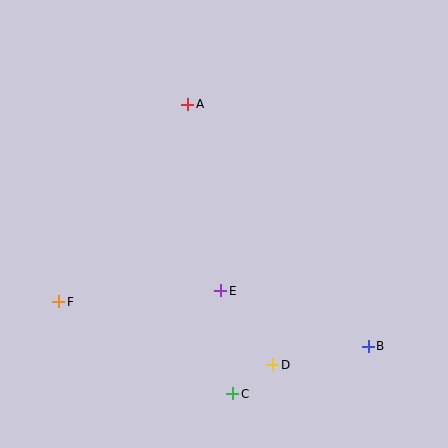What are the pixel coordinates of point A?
Point A is at (188, 104).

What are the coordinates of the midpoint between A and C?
The midpoint between A and C is at (210, 249).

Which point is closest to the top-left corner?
Point A is closest to the top-left corner.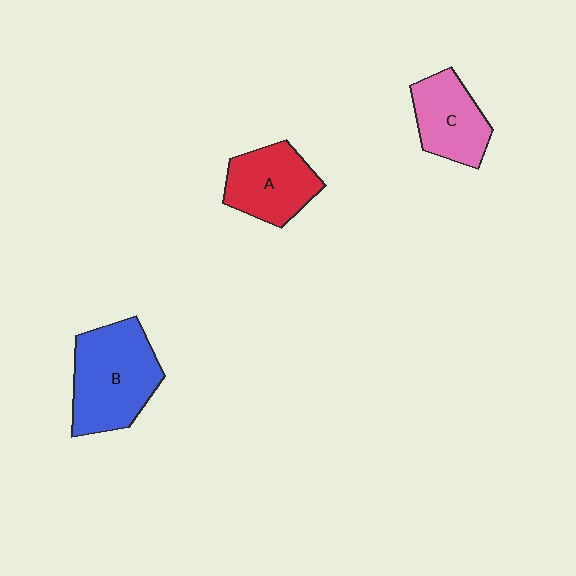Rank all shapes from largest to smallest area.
From largest to smallest: B (blue), A (red), C (pink).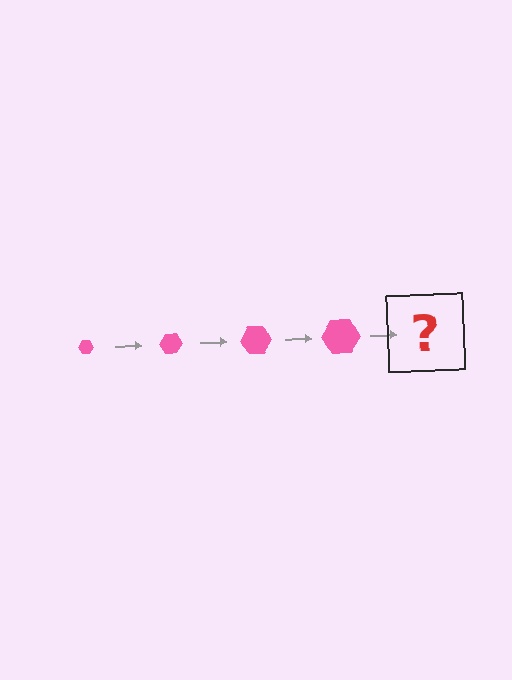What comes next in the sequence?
The next element should be a pink hexagon, larger than the previous one.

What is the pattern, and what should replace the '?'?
The pattern is that the hexagon gets progressively larger each step. The '?' should be a pink hexagon, larger than the previous one.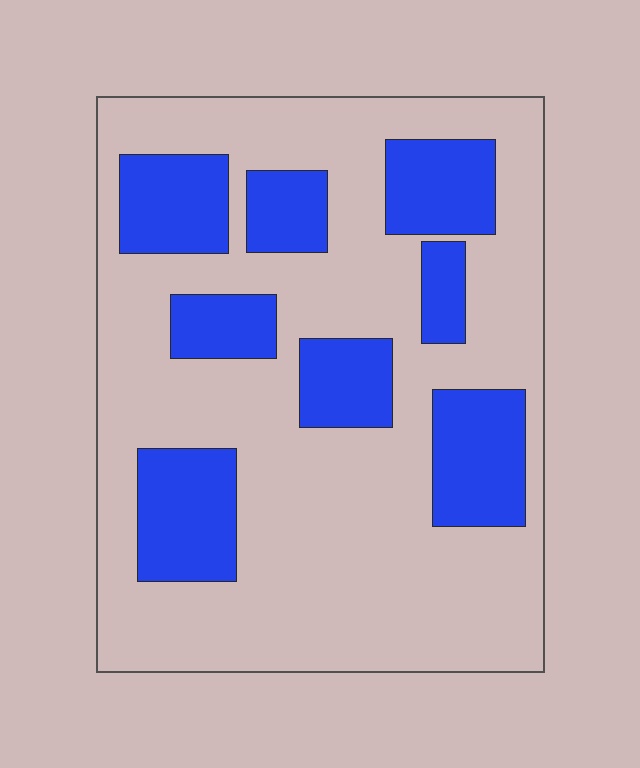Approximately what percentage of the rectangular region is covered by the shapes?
Approximately 30%.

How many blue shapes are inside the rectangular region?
8.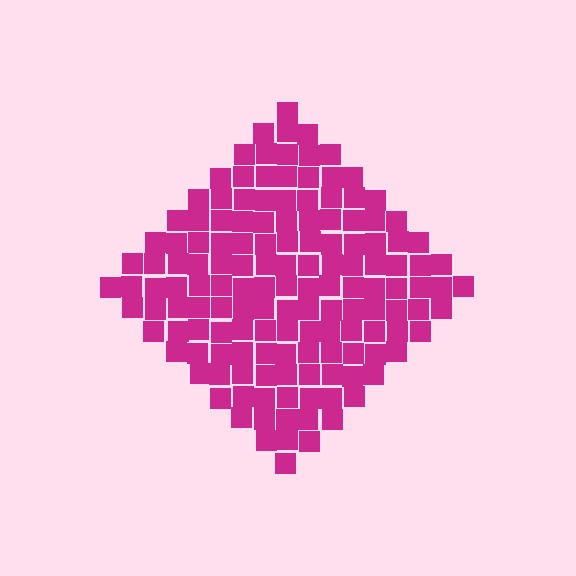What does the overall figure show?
The overall figure shows a diamond.